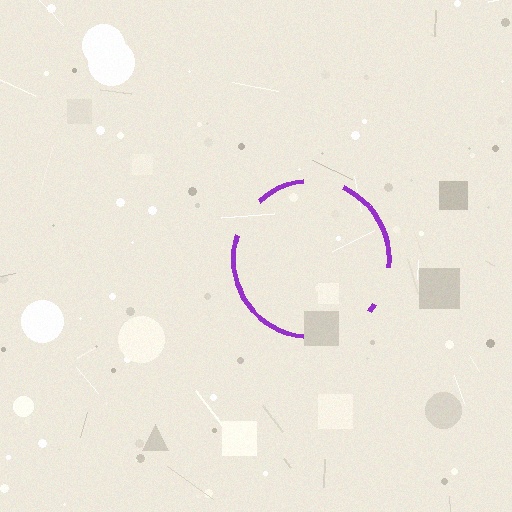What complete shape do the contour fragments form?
The contour fragments form a circle.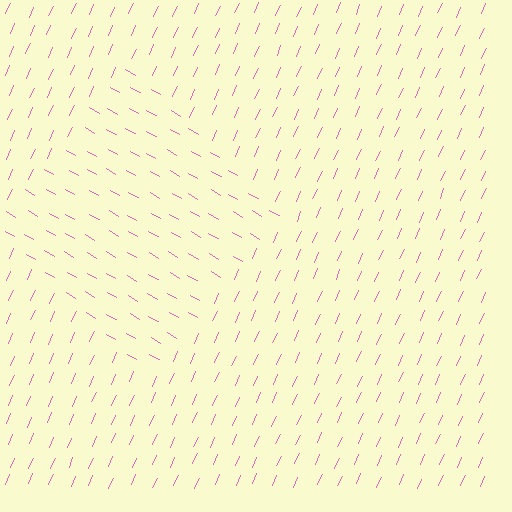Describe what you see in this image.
The image is filled with small pink line segments. A diamond region in the image has lines oriented differently from the surrounding lines, creating a visible texture boundary.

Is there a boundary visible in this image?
Yes, there is a texture boundary formed by a change in line orientation.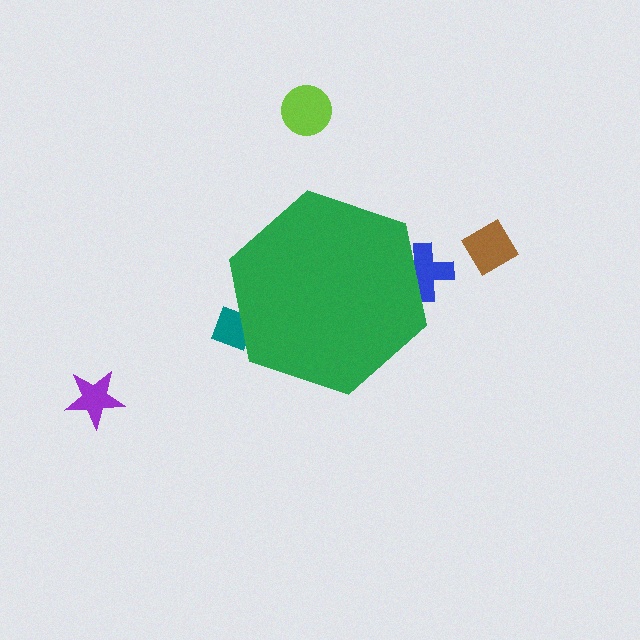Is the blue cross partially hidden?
Yes, the blue cross is partially hidden behind the green hexagon.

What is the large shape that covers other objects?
A green hexagon.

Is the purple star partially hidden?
No, the purple star is fully visible.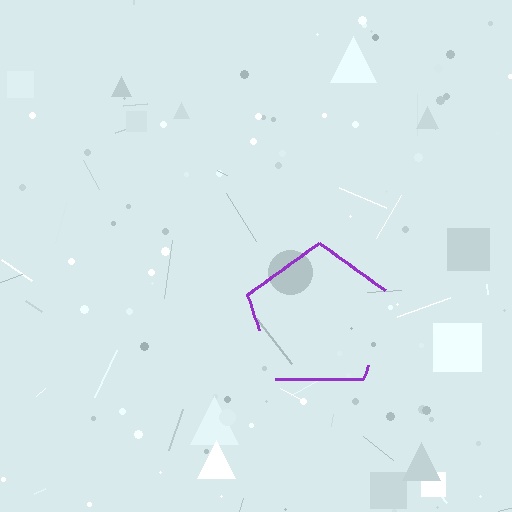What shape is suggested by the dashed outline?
The dashed outline suggests a pentagon.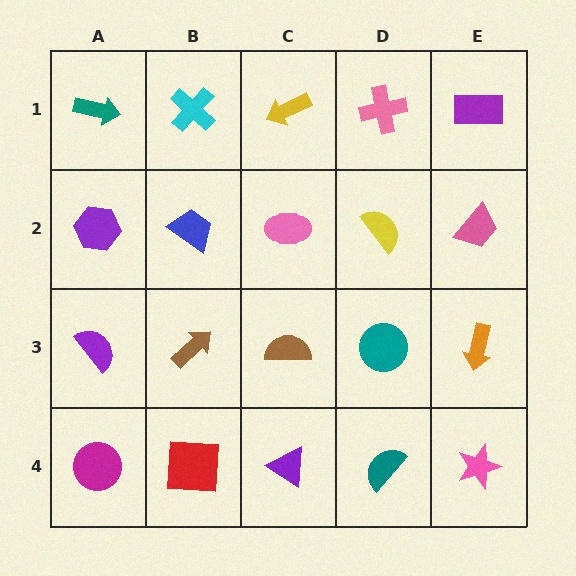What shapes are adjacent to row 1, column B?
A blue trapezoid (row 2, column B), a teal arrow (row 1, column A), a yellow arrow (row 1, column C).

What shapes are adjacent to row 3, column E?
A pink trapezoid (row 2, column E), a pink star (row 4, column E), a teal circle (row 3, column D).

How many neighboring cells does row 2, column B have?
4.